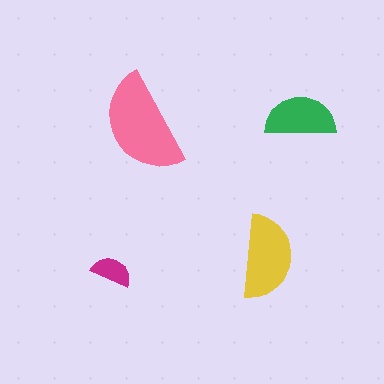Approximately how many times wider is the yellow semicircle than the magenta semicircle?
About 2 times wider.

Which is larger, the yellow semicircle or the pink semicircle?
The pink one.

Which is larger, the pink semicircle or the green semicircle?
The pink one.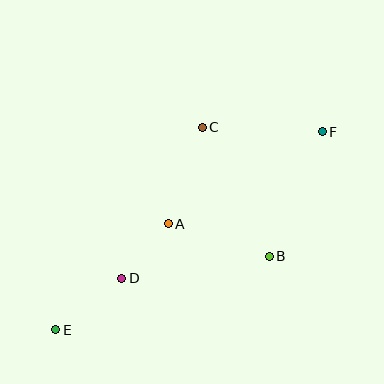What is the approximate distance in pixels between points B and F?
The distance between B and F is approximately 135 pixels.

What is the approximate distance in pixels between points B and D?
The distance between B and D is approximately 149 pixels.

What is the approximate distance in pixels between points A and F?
The distance between A and F is approximately 179 pixels.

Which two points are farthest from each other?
Points E and F are farthest from each other.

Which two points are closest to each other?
Points A and D are closest to each other.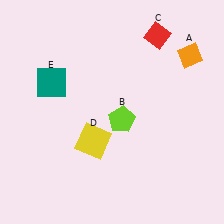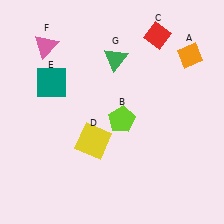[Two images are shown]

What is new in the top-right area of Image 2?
A green triangle (G) was added in the top-right area of Image 2.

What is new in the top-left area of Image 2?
A pink triangle (F) was added in the top-left area of Image 2.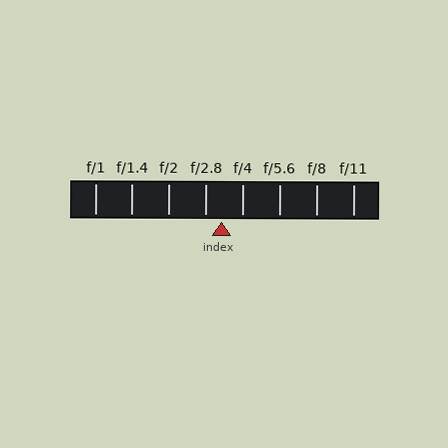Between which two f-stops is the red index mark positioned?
The index mark is between f/2.8 and f/4.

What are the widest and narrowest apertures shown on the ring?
The widest aperture shown is f/1 and the narrowest is f/11.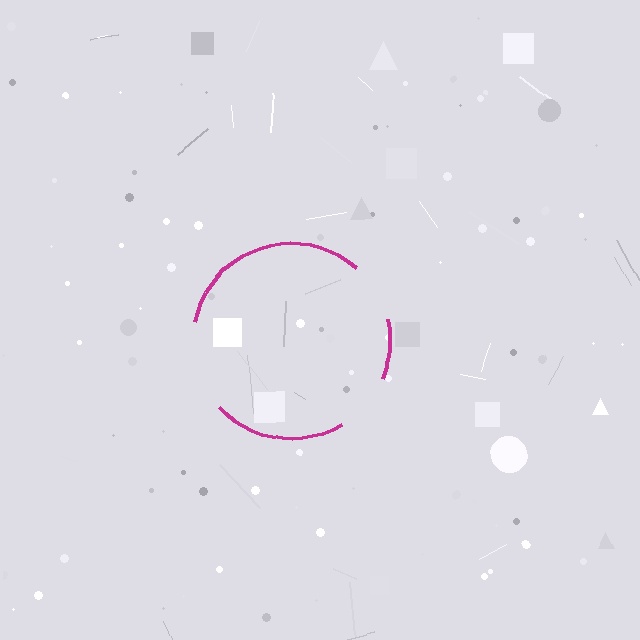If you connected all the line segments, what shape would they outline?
They would outline a circle.